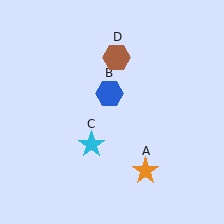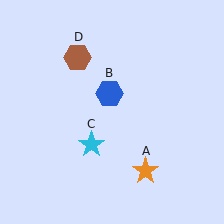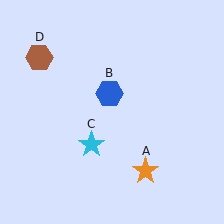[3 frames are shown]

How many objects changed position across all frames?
1 object changed position: brown hexagon (object D).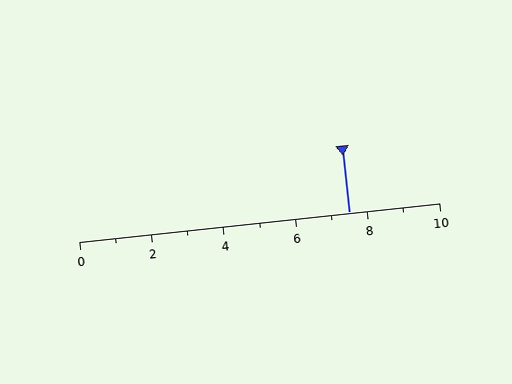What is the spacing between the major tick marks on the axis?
The major ticks are spaced 2 apart.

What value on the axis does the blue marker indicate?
The marker indicates approximately 7.5.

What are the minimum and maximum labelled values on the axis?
The axis runs from 0 to 10.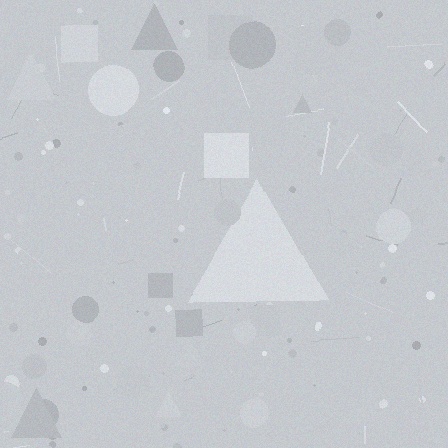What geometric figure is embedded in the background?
A triangle is embedded in the background.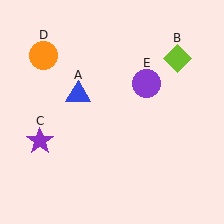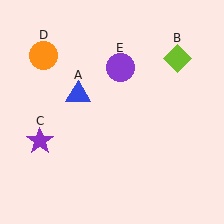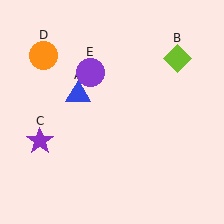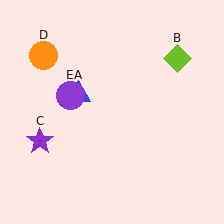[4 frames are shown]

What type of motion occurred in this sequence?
The purple circle (object E) rotated counterclockwise around the center of the scene.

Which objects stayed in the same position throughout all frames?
Blue triangle (object A) and lime diamond (object B) and purple star (object C) and orange circle (object D) remained stationary.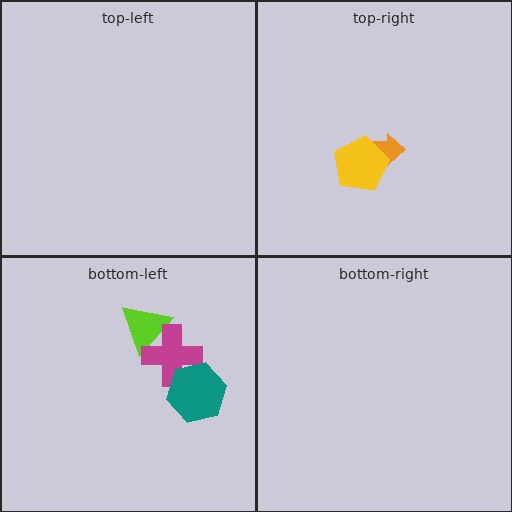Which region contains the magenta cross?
The bottom-left region.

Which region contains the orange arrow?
The top-right region.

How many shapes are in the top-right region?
2.